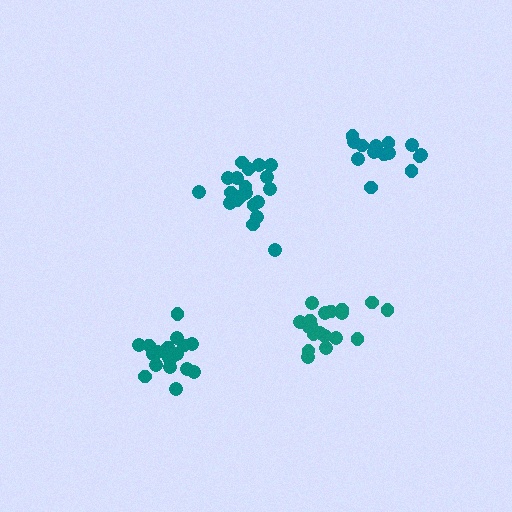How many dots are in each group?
Group 1: 20 dots, Group 2: 19 dots, Group 3: 15 dots, Group 4: 18 dots (72 total).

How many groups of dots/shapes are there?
There are 4 groups.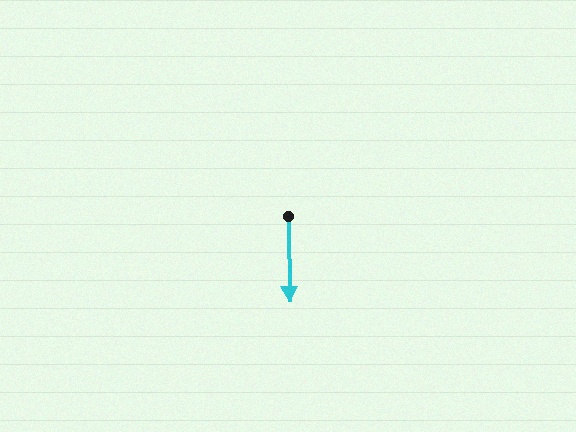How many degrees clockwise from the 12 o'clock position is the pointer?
Approximately 179 degrees.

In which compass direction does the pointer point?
South.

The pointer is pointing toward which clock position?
Roughly 6 o'clock.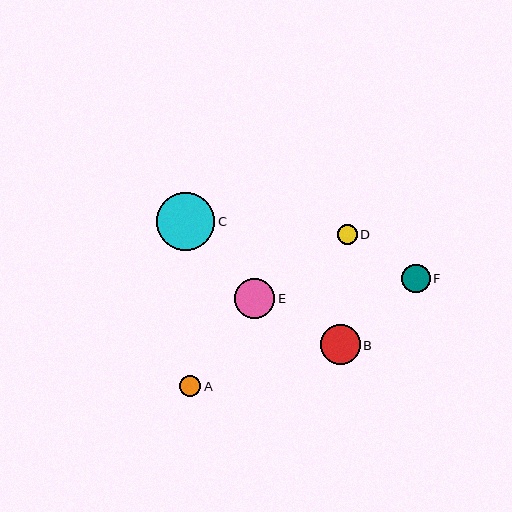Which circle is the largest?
Circle C is the largest with a size of approximately 59 pixels.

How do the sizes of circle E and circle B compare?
Circle E and circle B are approximately the same size.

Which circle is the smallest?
Circle D is the smallest with a size of approximately 20 pixels.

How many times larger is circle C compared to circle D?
Circle C is approximately 3.0 times the size of circle D.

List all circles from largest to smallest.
From largest to smallest: C, E, B, F, A, D.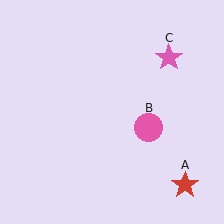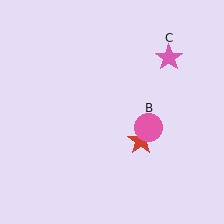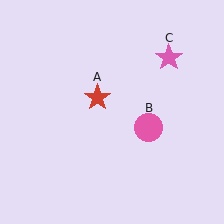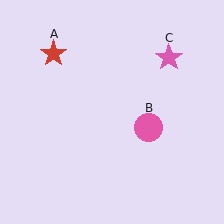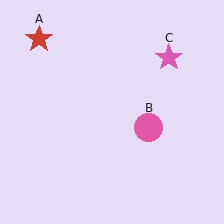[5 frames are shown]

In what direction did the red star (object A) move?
The red star (object A) moved up and to the left.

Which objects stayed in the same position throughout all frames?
Pink circle (object B) and pink star (object C) remained stationary.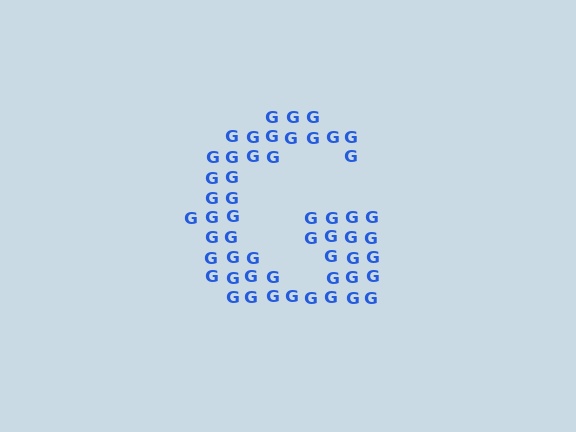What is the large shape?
The large shape is the letter G.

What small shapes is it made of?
It is made of small letter G's.